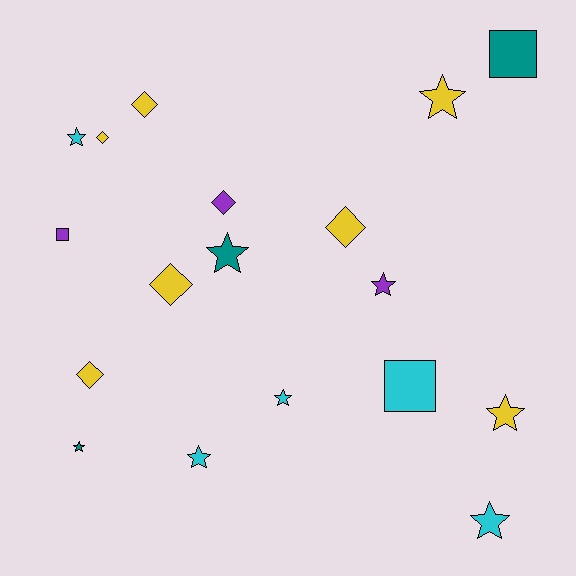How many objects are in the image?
There are 18 objects.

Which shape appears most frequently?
Star, with 9 objects.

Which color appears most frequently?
Yellow, with 7 objects.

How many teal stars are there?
There are 2 teal stars.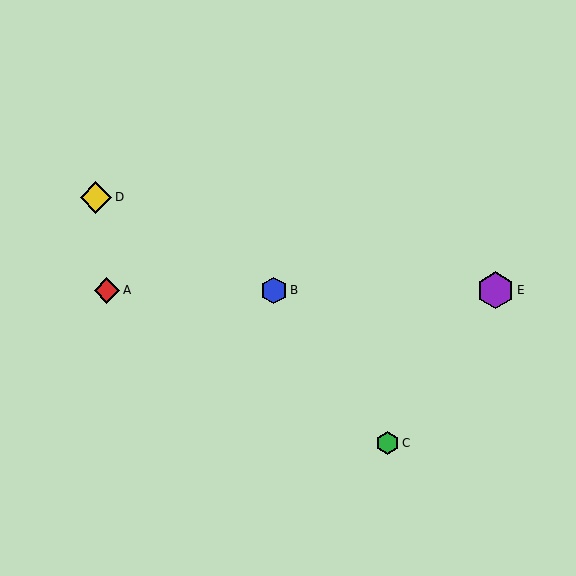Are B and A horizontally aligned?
Yes, both are at y≈290.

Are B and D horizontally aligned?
No, B is at y≈290 and D is at y≈197.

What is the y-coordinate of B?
Object B is at y≈290.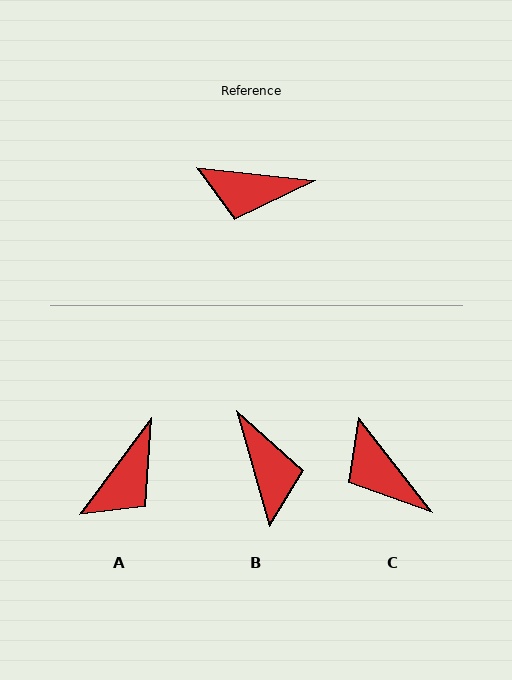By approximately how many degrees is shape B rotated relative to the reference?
Approximately 112 degrees counter-clockwise.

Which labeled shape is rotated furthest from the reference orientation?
B, about 112 degrees away.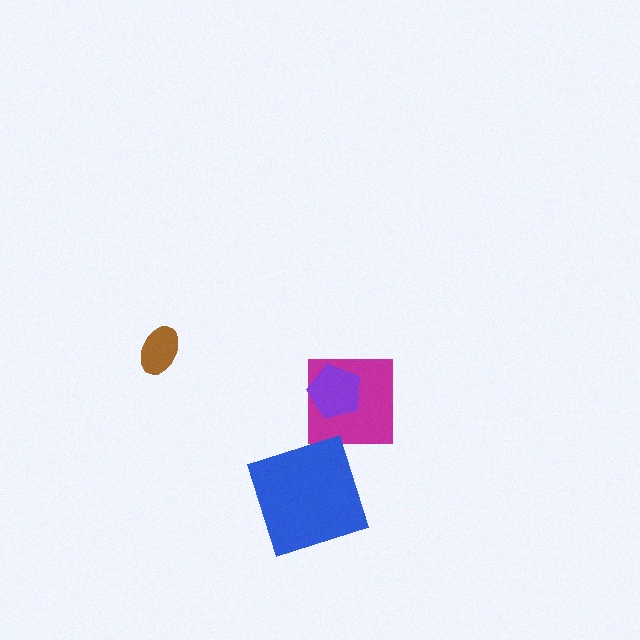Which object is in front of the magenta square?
The purple pentagon is in front of the magenta square.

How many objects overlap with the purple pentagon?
1 object overlaps with the purple pentagon.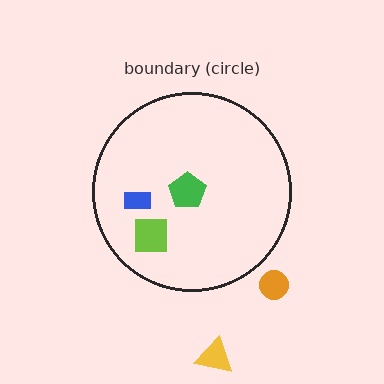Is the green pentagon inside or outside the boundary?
Inside.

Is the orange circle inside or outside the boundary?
Outside.